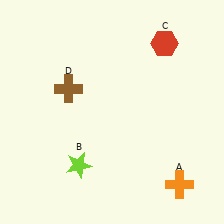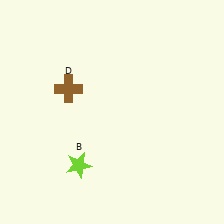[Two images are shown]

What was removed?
The orange cross (A), the red hexagon (C) were removed in Image 2.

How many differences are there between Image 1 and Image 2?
There are 2 differences between the two images.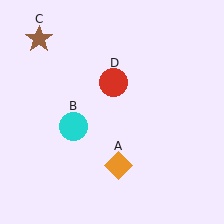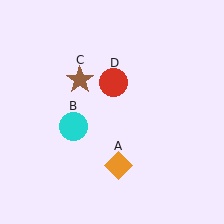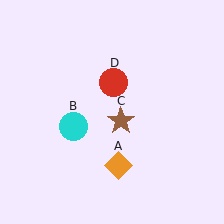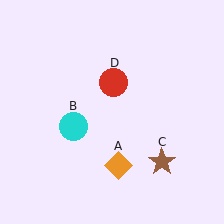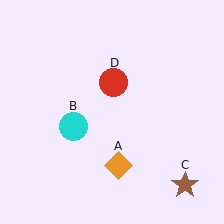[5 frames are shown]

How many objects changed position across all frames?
1 object changed position: brown star (object C).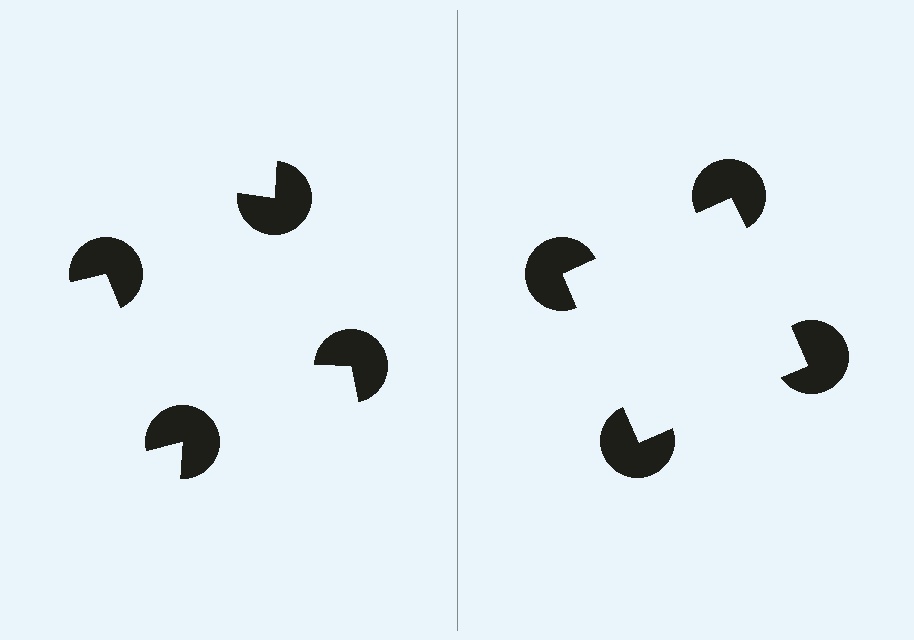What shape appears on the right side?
An illusory square.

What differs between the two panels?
The pac-man discs are positioned identically on both sides; only the wedge orientations differ. On the right they align to a square; on the left they are misaligned.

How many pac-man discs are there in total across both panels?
8 — 4 on each side.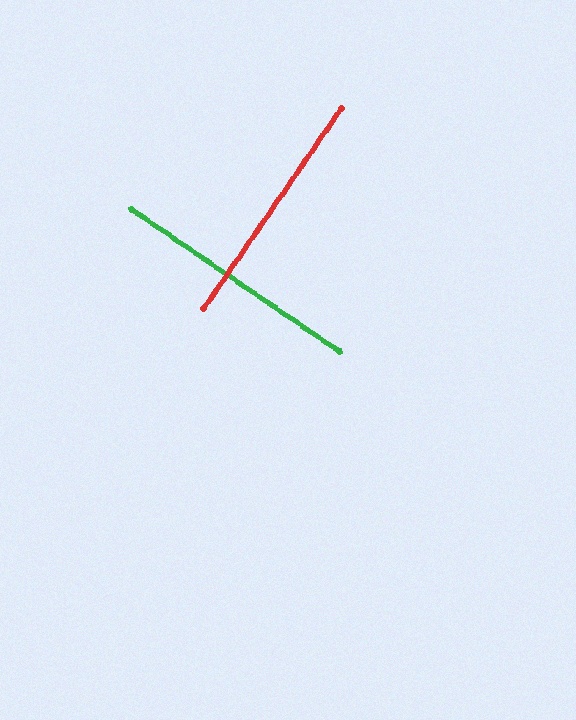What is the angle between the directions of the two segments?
Approximately 90 degrees.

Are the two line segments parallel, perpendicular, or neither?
Perpendicular — they meet at approximately 90°.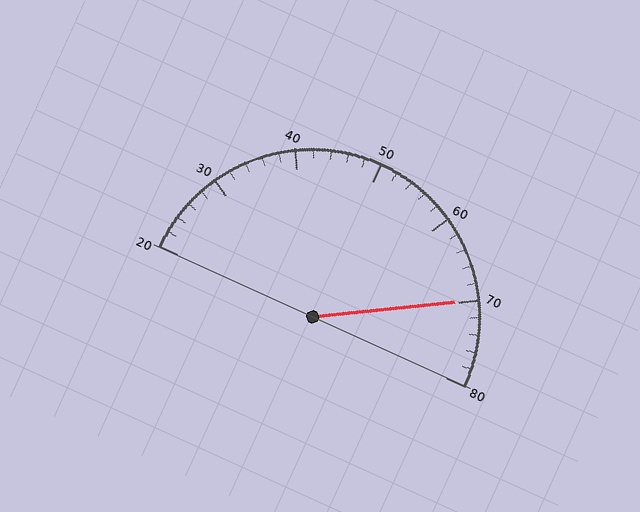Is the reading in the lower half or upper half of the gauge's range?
The reading is in the upper half of the range (20 to 80).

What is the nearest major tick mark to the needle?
The nearest major tick mark is 70.